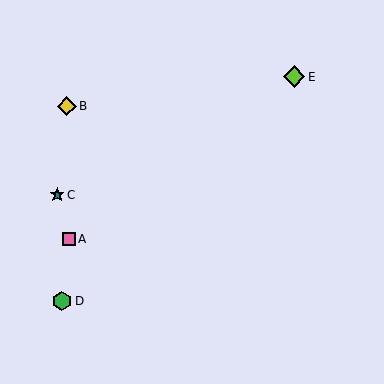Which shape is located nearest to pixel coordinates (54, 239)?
The pink square (labeled A) at (69, 239) is nearest to that location.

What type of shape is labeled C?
Shape C is a teal star.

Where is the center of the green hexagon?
The center of the green hexagon is at (62, 301).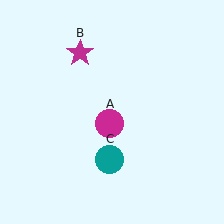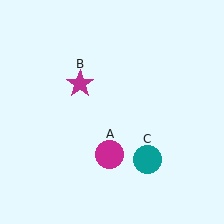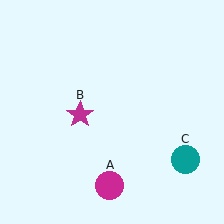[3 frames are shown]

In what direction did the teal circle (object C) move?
The teal circle (object C) moved right.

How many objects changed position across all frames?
3 objects changed position: magenta circle (object A), magenta star (object B), teal circle (object C).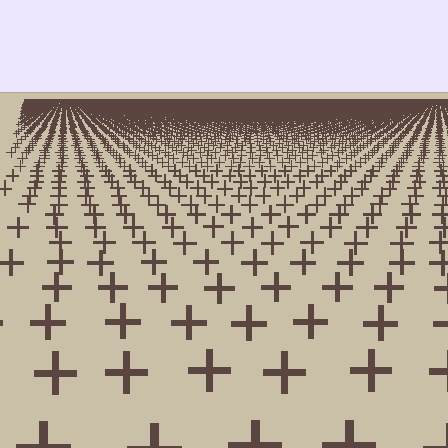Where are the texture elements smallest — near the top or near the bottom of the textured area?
Near the top.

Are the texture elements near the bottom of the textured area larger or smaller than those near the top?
Larger. Near the bottom, elements are closer to the viewer and appear at a bigger on-screen size.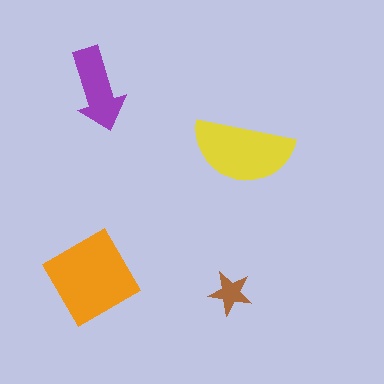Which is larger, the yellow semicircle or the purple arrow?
The yellow semicircle.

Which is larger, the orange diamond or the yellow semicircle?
The orange diamond.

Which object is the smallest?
The brown star.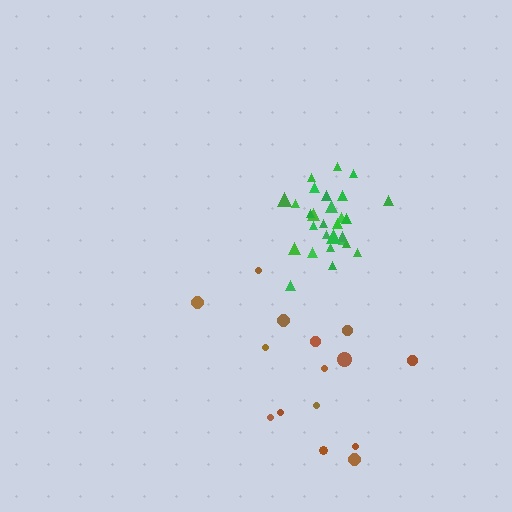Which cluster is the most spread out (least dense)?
Brown.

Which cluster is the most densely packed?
Green.